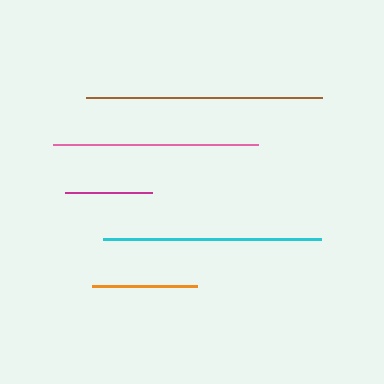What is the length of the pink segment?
The pink segment is approximately 205 pixels long.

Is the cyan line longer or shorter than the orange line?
The cyan line is longer than the orange line.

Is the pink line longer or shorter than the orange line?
The pink line is longer than the orange line.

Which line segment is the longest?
The brown line is the longest at approximately 235 pixels.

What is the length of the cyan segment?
The cyan segment is approximately 218 pixels long.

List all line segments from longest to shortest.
From longest to shortest: brown, cyan, pink, orange, magenta.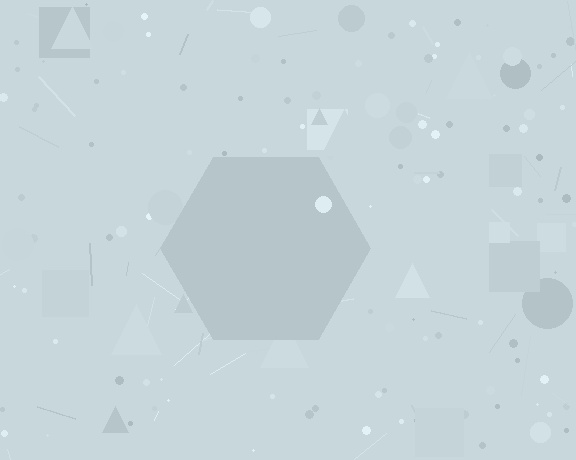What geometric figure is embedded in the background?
A hexagon is embedded in the background.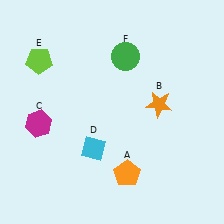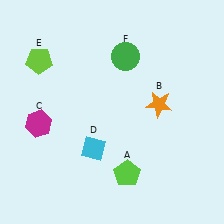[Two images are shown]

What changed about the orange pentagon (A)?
In Image 1, A is orange. In Image 2, it changed to lime.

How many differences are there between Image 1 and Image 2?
There is 1 difference between the two images.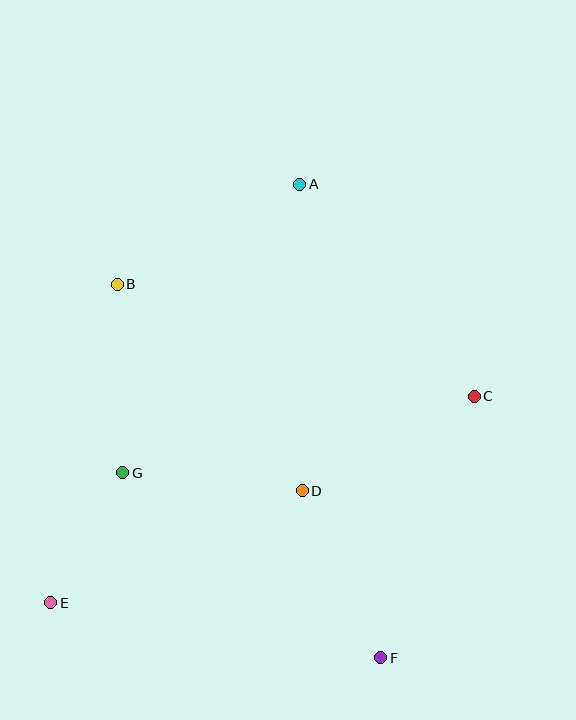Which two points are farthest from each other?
Points A and E are farthest from each other.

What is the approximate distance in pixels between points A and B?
The distance between A and B is approximately 208 pixels.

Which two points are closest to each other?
Points E and G are closest to each other.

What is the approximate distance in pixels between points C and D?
The distance between C and D is approximately 197 pixels.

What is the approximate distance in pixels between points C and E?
The distance between C and E is approximately 471 pixels.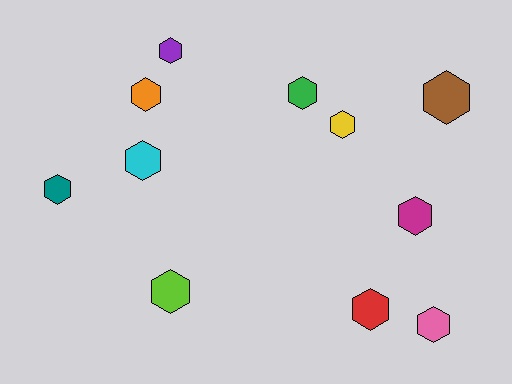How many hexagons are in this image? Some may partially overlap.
There are 11 hexagons.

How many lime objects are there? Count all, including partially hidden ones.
There is 1 lime object.